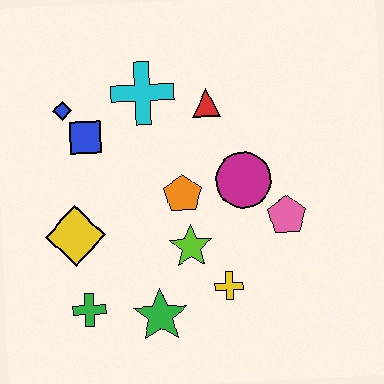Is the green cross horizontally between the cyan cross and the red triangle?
No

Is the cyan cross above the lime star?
Yes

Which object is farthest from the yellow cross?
The blue diamond is farthest from the yellow cross.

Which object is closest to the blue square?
The blue diamond is closest to the blue square.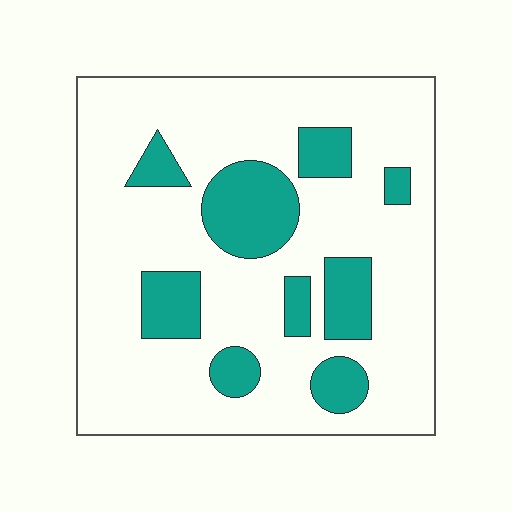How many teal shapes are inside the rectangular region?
9.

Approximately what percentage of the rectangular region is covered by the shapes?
Approximately 20%.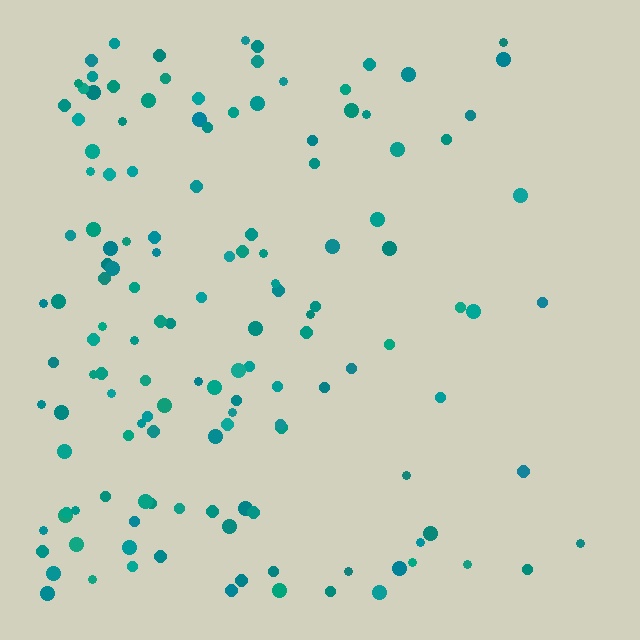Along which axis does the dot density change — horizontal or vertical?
Horizontal.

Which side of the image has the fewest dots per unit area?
The right.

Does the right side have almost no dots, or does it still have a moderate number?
Still a moderate number, just noticeably fewer than the left.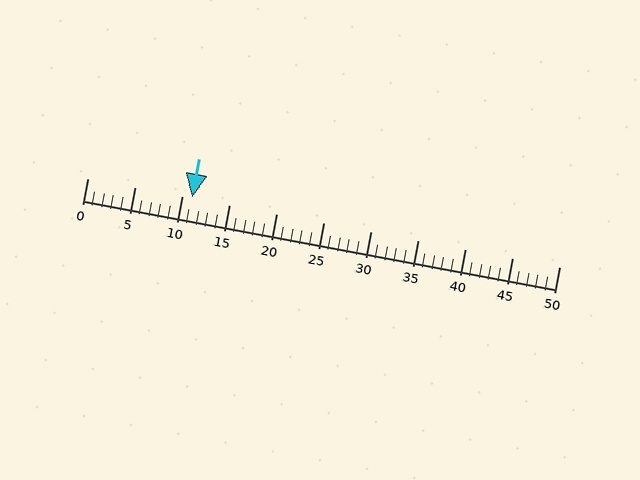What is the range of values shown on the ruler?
The ruler shows values from 0 to 50.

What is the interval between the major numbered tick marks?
The major tick marks are spaced 5 units apart.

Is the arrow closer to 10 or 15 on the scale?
The arrow is closer to 10.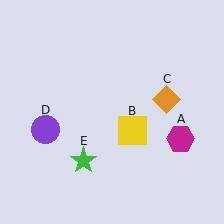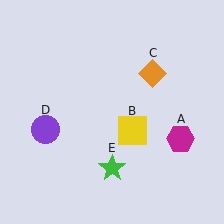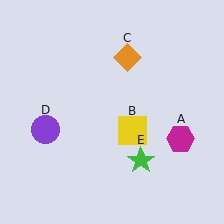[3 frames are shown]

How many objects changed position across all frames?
2 objects changed position: orange diamond (object C), green star (object E).